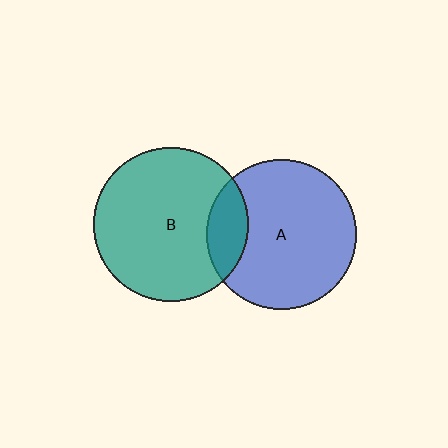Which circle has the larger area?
Circle B (teal).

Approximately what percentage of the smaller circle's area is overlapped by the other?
Approximately 15%.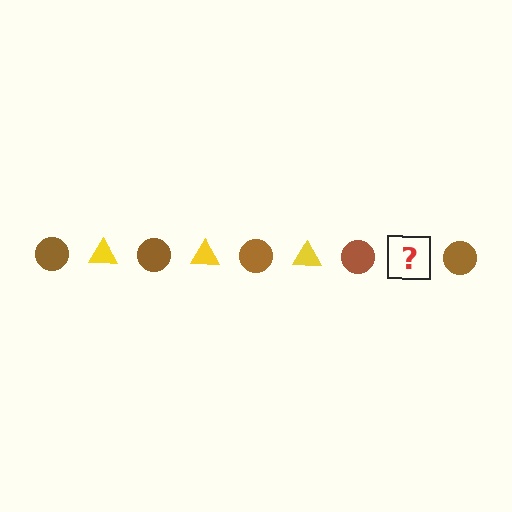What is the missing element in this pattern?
The missing element is a yellow triangle.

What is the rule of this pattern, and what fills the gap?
The rule is that the pattern alternates between brown circle and yellow triangle. The gap should be filled with a yellow triangle.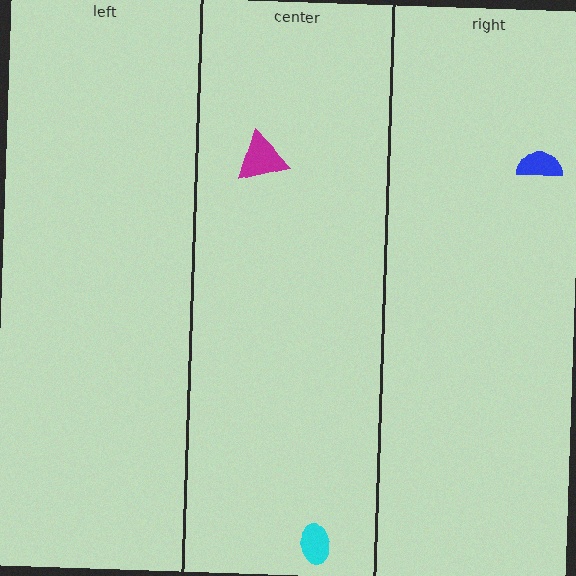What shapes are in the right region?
The blue semicircle.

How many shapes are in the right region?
1.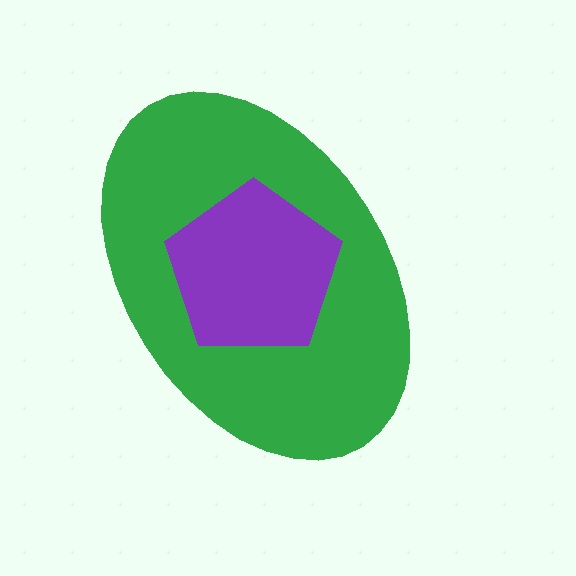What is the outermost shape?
The green ellipse.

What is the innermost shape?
The purple pentagon.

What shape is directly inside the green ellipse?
The purple pentagon.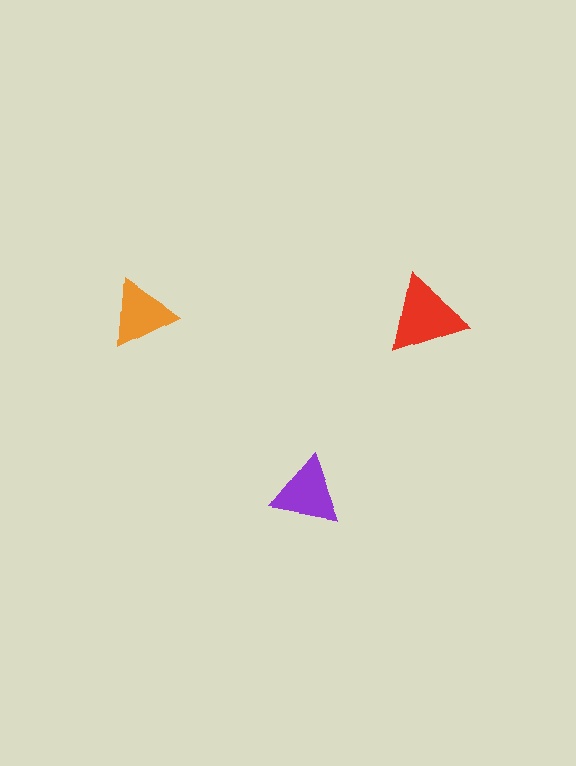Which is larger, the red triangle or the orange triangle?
The red one.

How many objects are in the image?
There are 3 objects in the image.